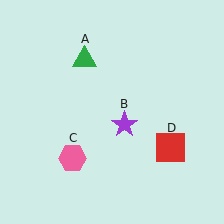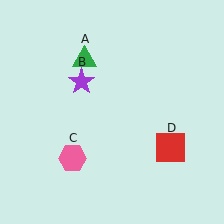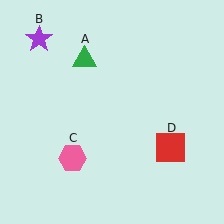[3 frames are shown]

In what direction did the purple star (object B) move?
The purple star (object B) moved up and to the left.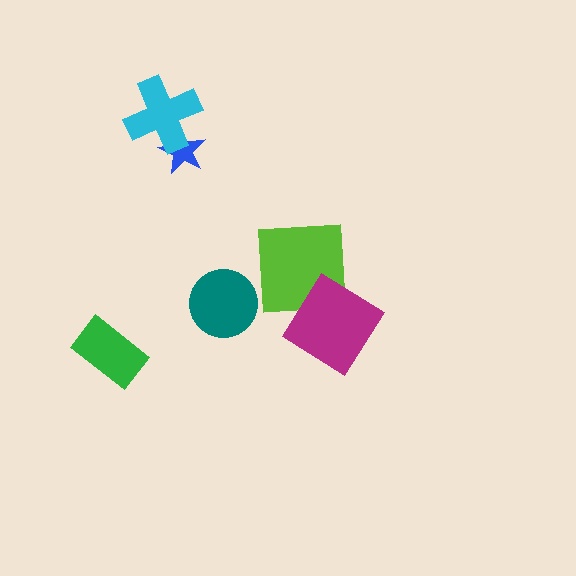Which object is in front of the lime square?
The magenta diamond is in front of the lime square.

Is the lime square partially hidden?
Yes, it is partially covered by another shape.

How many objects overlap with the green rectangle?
0 objects overlap with the green rectangle.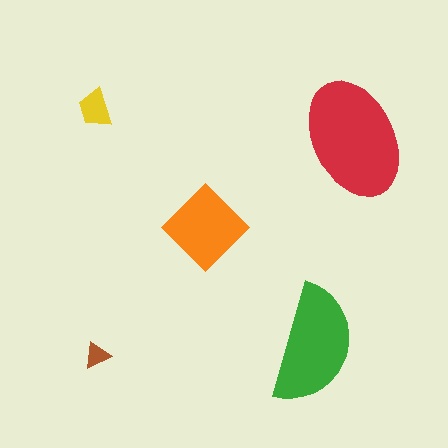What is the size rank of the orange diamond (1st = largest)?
3rd.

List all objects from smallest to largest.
The brown triangle, the yellow trapezoid, the orange diamond, the green semicircle, the red ellipse.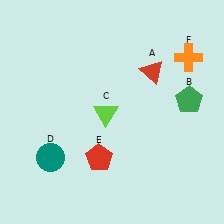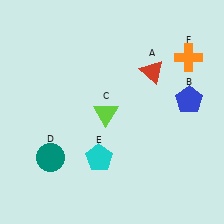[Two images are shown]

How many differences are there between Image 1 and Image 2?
There are 2 differences between the two images.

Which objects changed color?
B changed from green to blue. E changed from red to cyan.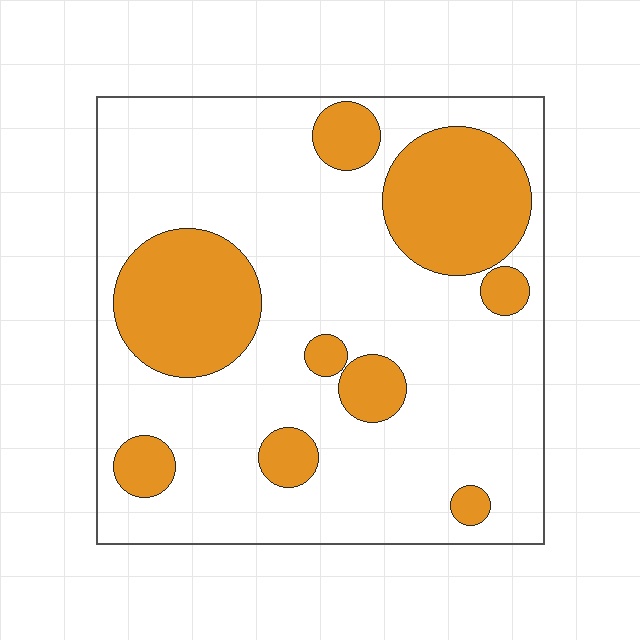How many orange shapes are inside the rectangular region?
9.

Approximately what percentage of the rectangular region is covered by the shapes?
Approximately 25%.